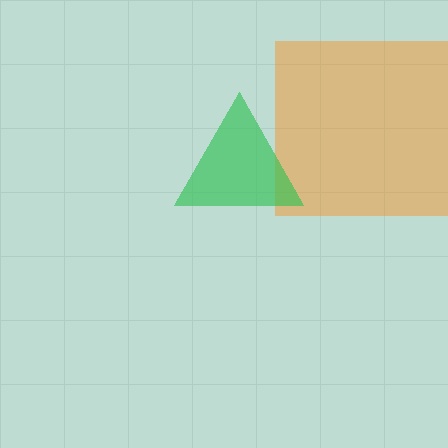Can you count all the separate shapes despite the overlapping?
Yes, there are 2 separate shapes.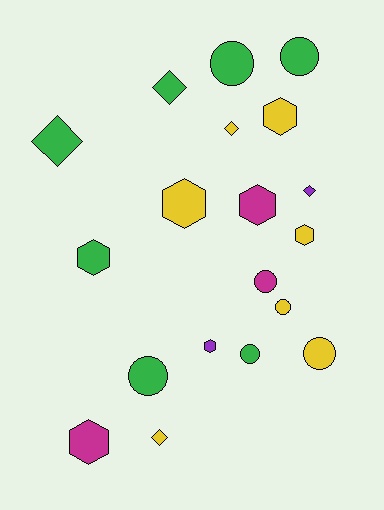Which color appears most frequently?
Green, with 7 objects.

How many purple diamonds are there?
There is 1 purple diamond.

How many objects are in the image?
There are 19 objects.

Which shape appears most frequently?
Hexagon, with 7 objects.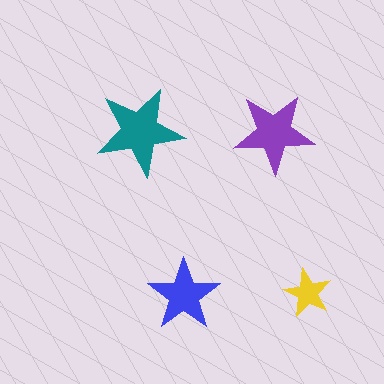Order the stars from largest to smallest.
the teal one, the purple one, the blue one, the yellow one.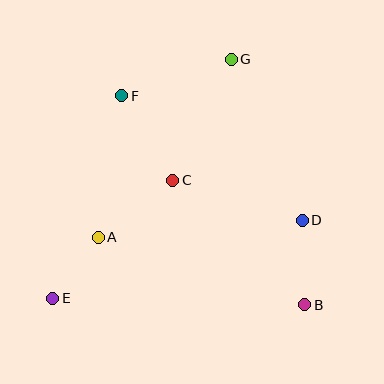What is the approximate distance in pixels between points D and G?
The distance between D and G is approximately 176 pixels.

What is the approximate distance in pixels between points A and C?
The distance between A and C is approximately 94 pixels.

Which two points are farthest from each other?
Points E and G are farthest from each other.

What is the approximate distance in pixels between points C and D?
The distance between C and D is approximately 136 pixels.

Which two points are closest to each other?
Points A and E are closest to each other.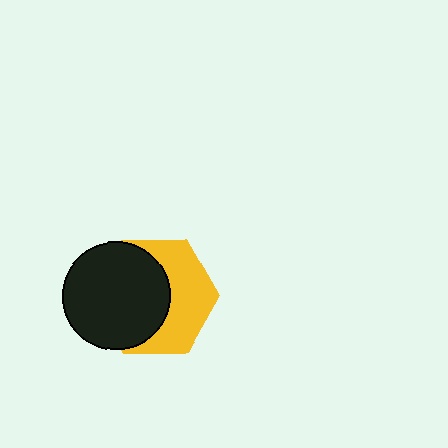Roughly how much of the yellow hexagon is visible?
About half of it is visible (roughly 47%).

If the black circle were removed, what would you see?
You would see the complete yellow hexagon.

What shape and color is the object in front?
The object in front is a black circle.